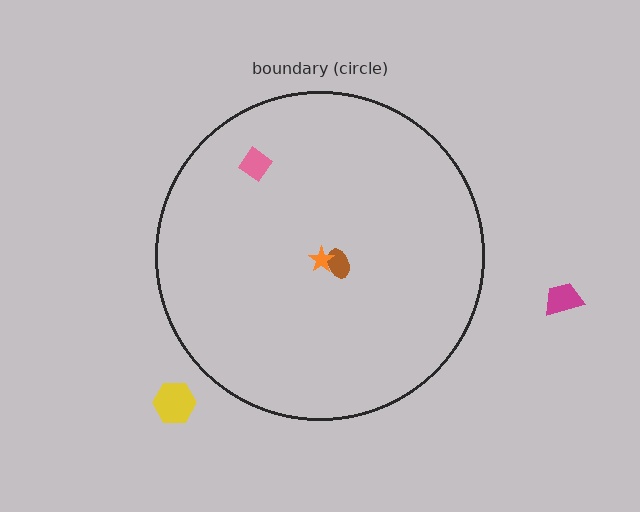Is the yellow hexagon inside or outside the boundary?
Outside.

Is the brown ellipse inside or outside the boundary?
Inside.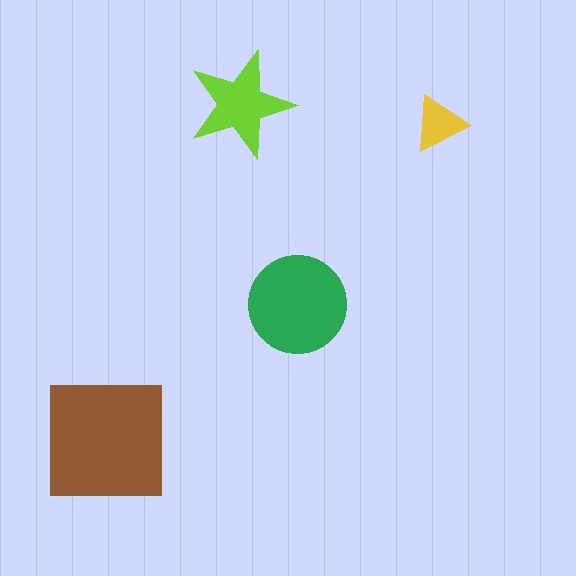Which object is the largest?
The brown square.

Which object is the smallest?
The yellow triangle.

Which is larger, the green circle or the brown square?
The brown square.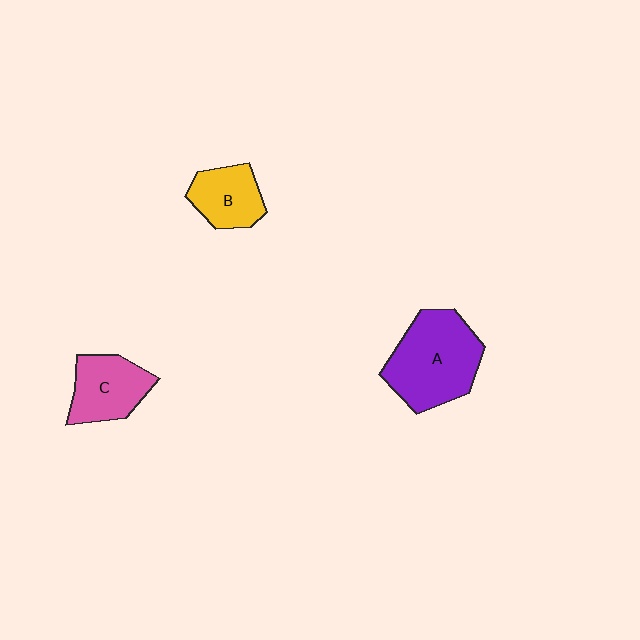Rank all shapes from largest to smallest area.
From largest to smallest: A (purple), C (pink), B (yellow).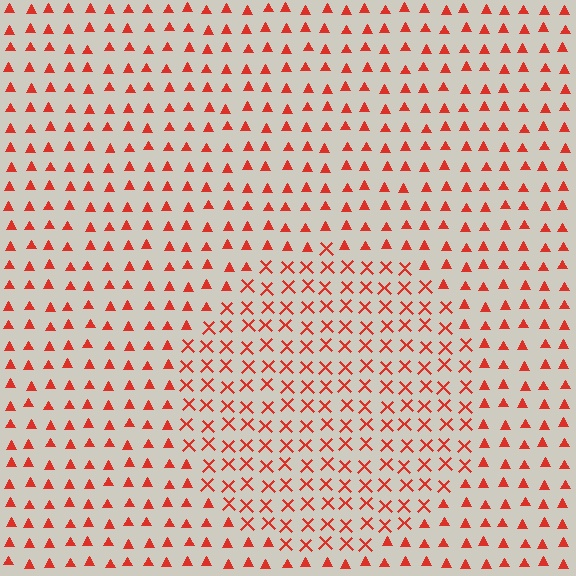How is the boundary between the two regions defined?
The boundary is defined by a change in element shape: X marks inside vs. triangles outside. All elements share the same color and spacing.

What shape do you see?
I see a circle.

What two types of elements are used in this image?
The image uses X marks inside the circle region and triangles outside it.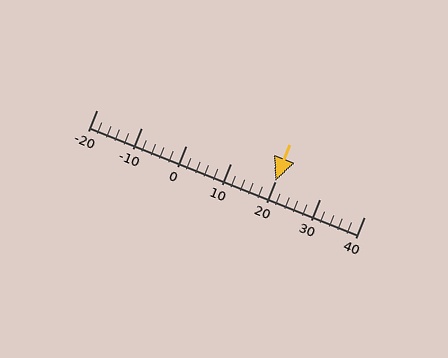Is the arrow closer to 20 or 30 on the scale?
The arrow is closer to 20.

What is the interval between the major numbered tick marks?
The major tick marks are spaced 10 units apart.